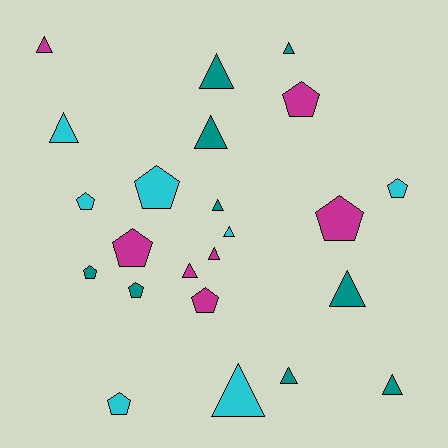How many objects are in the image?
There are 23 objects.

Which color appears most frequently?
Teal, with 9 objects.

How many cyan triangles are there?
There are 3 cyan triangles.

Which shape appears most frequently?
Triangle, with 13 objects.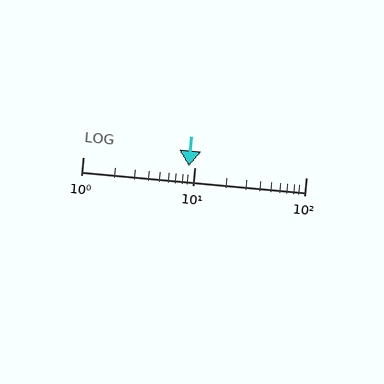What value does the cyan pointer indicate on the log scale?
The pointer indicates approximately 9.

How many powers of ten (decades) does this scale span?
The scale spans 2 decades, from 1 to 100.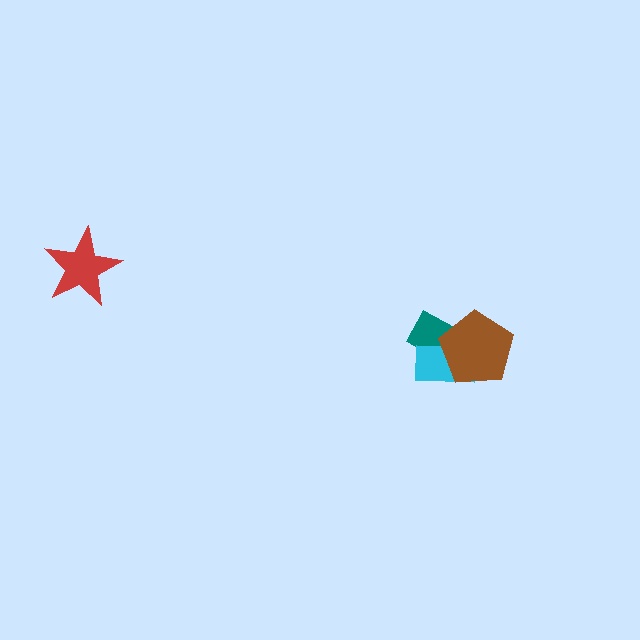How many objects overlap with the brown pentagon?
2 objects overlap with the brown pentagon.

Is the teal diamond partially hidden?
Yes, it is partially covered by another shape.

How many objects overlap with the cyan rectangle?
2 objects overlap with the cyan rectangle.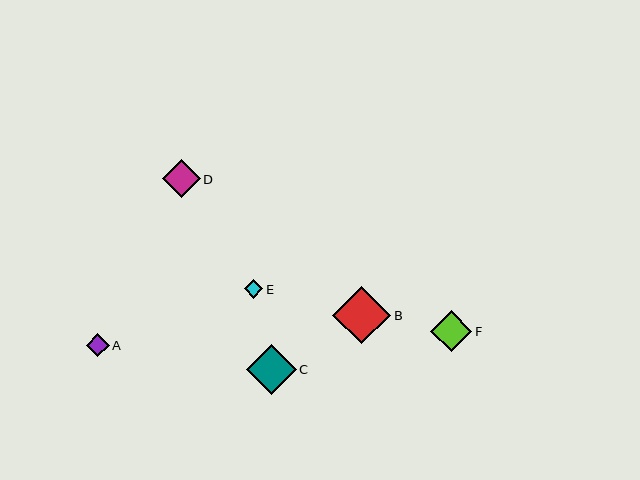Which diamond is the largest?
Diamond B is the largest with a size of approximately 58 pixels.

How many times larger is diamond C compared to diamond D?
Diamond C is approximately 1.3 times the size of diamond D.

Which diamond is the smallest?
Diamond E is the smallest with a size of approximately 19 pixels.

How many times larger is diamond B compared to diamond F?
Diamond B is approximately 1.4 times the size of diamond F.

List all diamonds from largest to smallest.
From largest to smallest: B, C, F, D, A, E.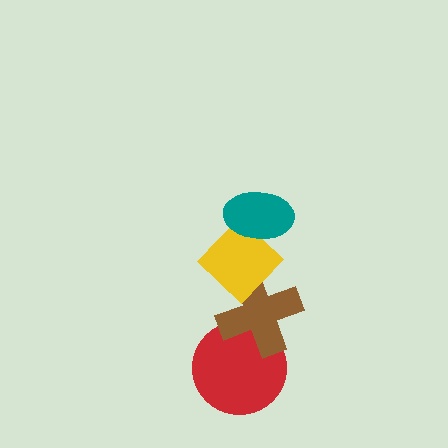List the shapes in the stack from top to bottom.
From top to bottom: the teal ellipse, the yellow diamond, the brown cross, the red circle.